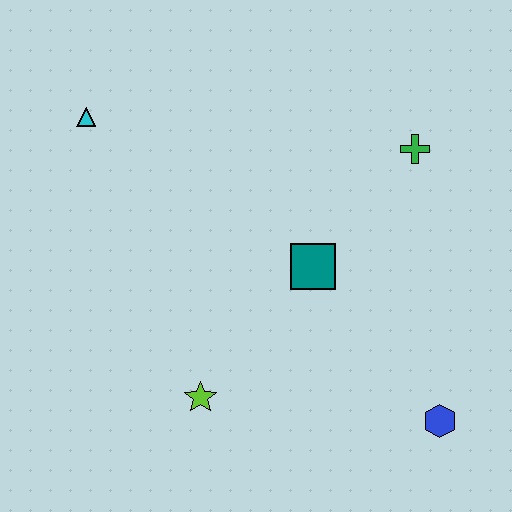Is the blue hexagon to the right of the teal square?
Yes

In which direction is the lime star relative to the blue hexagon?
The lime star is to the left of the blue hexagon.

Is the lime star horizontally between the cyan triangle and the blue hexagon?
Yes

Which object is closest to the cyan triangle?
The teal square is closest to the cyan triangle.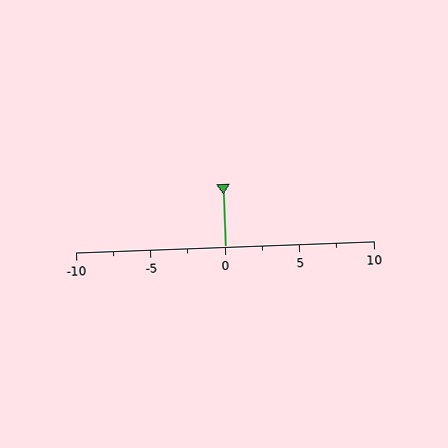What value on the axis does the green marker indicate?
The marker indicates approximately 0.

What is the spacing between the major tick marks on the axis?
The major ticks are spaced 5 apart.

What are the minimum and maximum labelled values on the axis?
The axis runs from -10 to 10.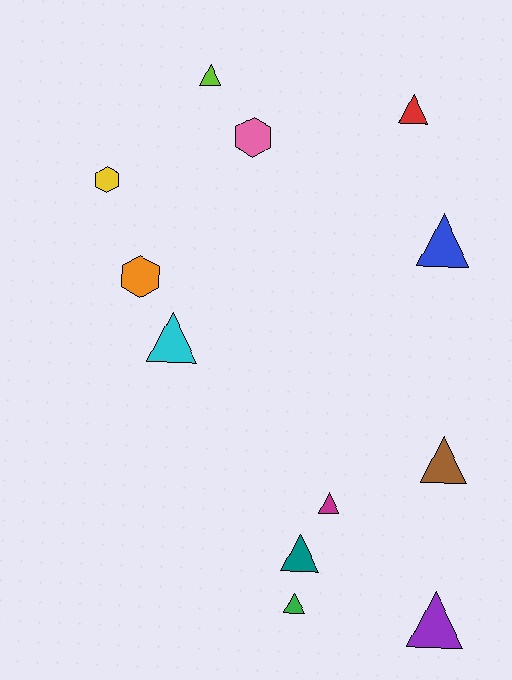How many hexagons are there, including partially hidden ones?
There are 3 hexagons.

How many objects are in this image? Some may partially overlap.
There are 12 objects.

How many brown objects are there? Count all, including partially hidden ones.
There is 1 brown object.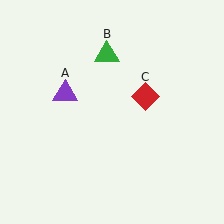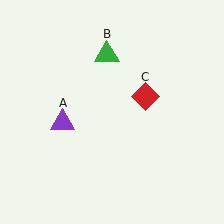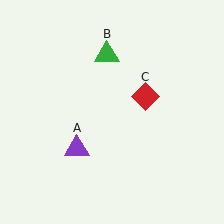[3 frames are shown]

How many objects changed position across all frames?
1 object changed position: purple triangle (object A).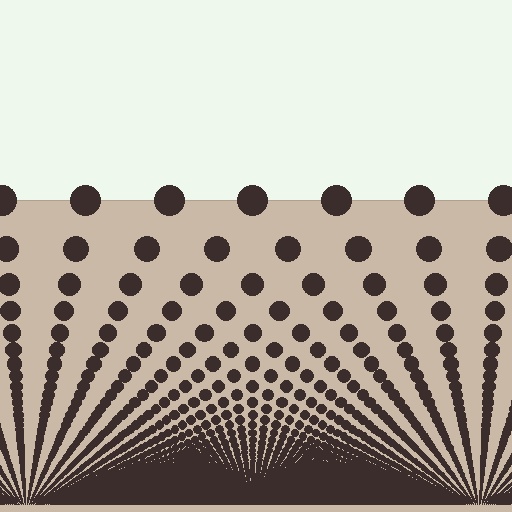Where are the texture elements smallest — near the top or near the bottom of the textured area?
Near the bottom.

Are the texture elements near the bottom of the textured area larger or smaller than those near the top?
Smaller. The gradient is inverted — elements near the bottom are smaller and denser.